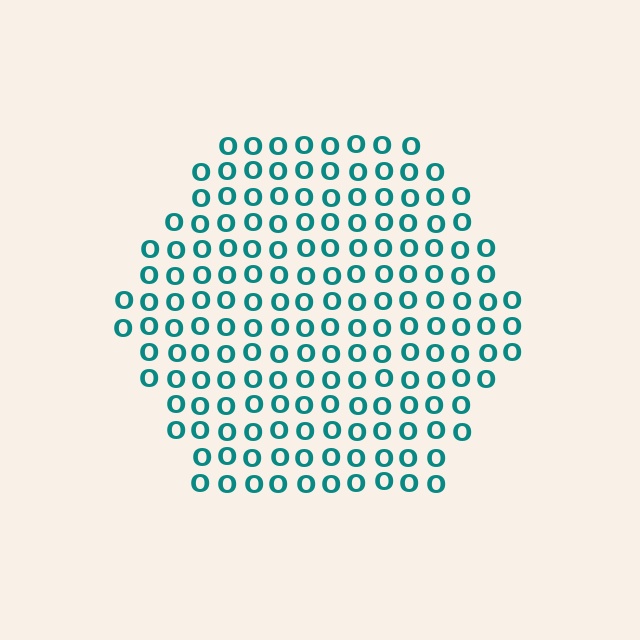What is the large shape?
The large shape is a hexagon.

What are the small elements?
The small elements are letter O's.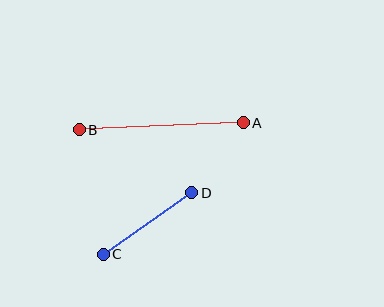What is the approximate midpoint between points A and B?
The midpoint is at approximately (161, 126) pixels.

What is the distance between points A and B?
The distance is approximately 164 pixels.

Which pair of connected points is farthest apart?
Points A and B are farthest apart.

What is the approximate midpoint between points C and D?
The midpoint is at approximately (147, 224) pixels.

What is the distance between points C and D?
The distance is approximately 108 pixels.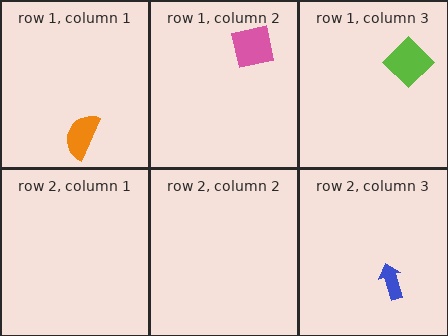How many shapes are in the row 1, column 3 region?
1.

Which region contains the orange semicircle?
The row 1, column 1 region.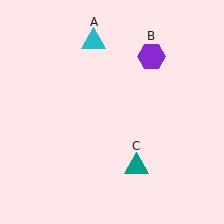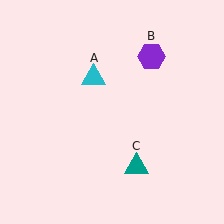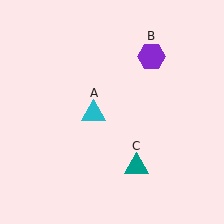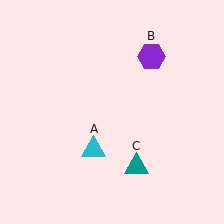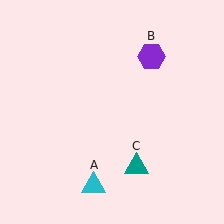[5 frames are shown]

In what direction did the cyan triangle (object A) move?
The cyan triangle (object A) moved down.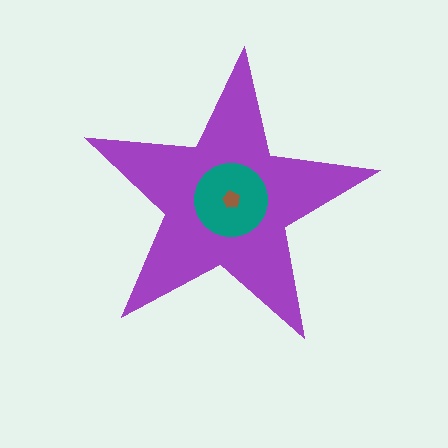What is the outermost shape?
The purple star.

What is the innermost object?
The brown pentagon.